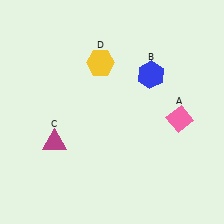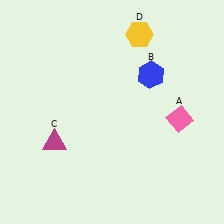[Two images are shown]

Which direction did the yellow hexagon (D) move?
The yellow hexagon (D) moved right.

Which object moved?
The yellow hexagon (D) moved right.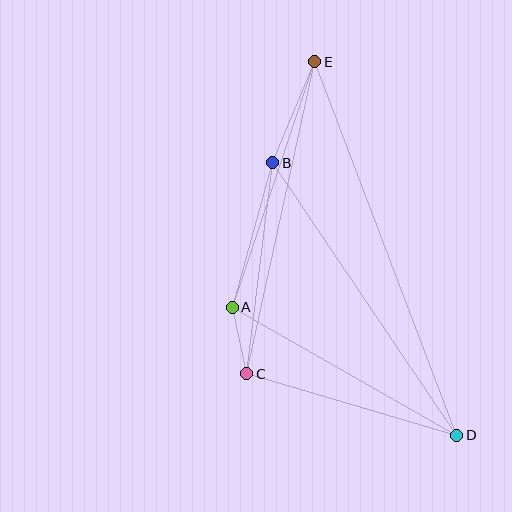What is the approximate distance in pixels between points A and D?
The distance between A and D is approximately 258 pixels.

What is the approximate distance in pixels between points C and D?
The distance between C and D is approximately 219 pixels.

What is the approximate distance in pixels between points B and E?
The distance between B and E is approximately 110 pixels.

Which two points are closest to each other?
Points A and C are closest to each other.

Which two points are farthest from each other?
Points D and E are farthest from each other.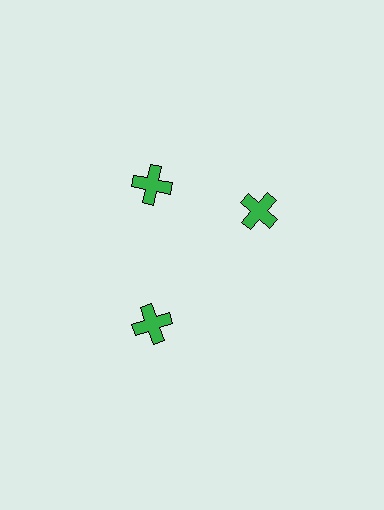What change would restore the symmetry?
The symmetry would be restored by rotating it back into even spacing with its neighbors so that all 3 crosses sit at equal angles and equal distance from the center.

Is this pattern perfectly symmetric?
No. The 3 green crosses are arranged in a ring, but one element near the 3 o'clock position is rotated out of alignment along the ring, breaking the 3-fold rotational symmetry.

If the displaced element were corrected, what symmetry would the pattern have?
It would have 3-fold rotational symmetry — the pattern would map onto itself every 120 degrees.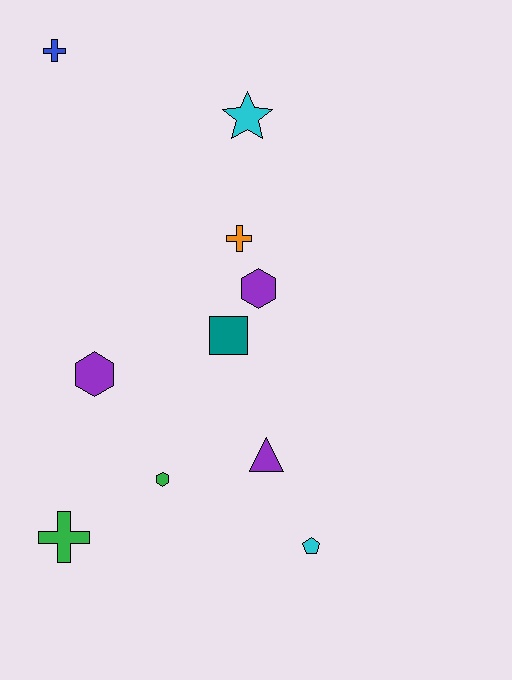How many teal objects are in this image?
There is 1 teal object.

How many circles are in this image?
There are no circles.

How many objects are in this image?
There are 10 objects.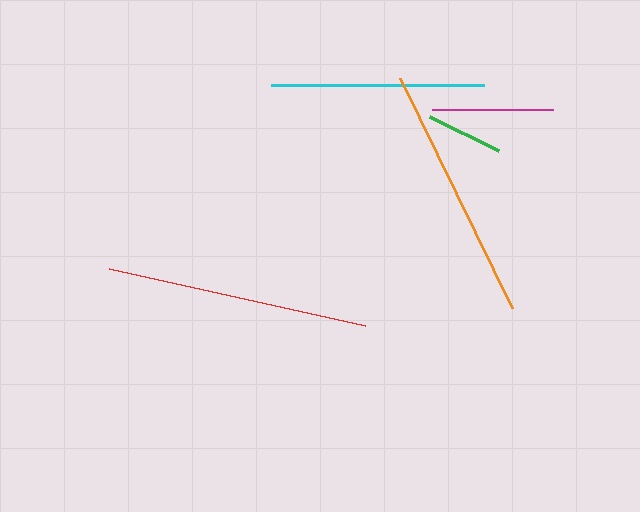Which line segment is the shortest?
The green line is the shortest at approximately 76 pixels.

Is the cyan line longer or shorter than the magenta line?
The cyan line is longer than the magenta line.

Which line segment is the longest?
The red line is the longest at approximately 263 pixels.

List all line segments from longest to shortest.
From longest to shortest: red, orange, cyan, magenta, green.